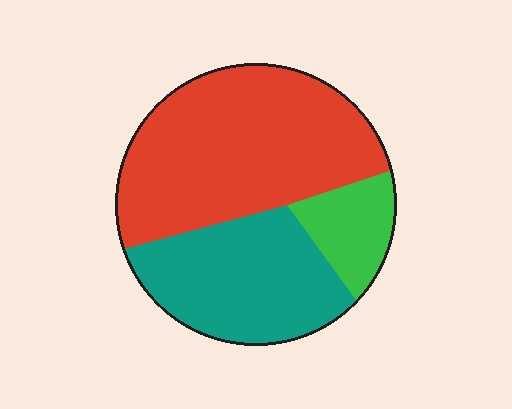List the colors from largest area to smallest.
From largest to smallest: red, teal, green.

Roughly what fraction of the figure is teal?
Teal takes up between a third and a half of the figure.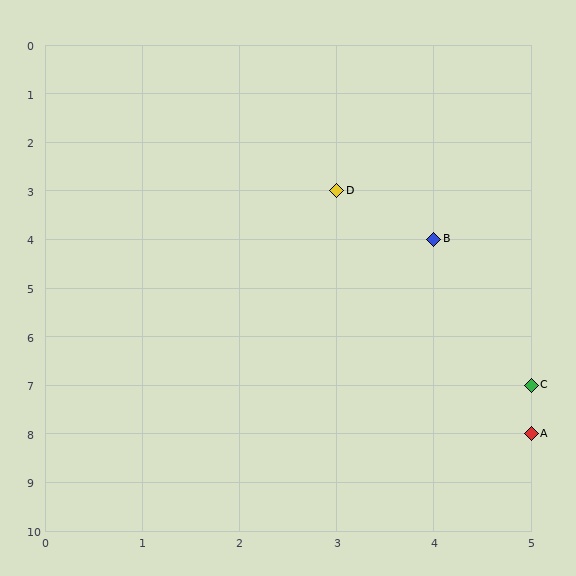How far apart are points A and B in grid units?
Points A and B are 1 column and 4 rows apart (about 4.1 grid units diagonally).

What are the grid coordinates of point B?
Point B is at grid coordinates (4, 4).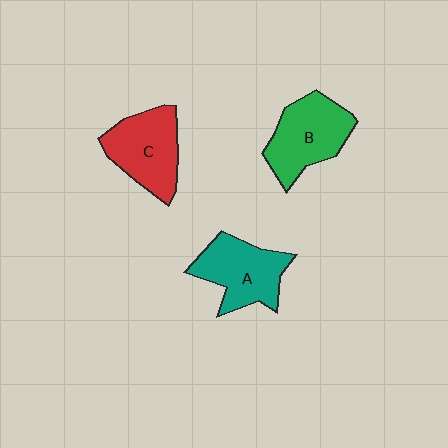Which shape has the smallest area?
Shape A (teal).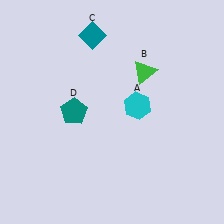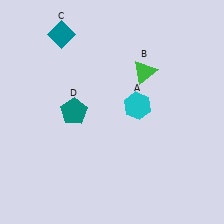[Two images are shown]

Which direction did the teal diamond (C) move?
The teal diamond (C) moved left.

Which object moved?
The teal diamond (C) moved left.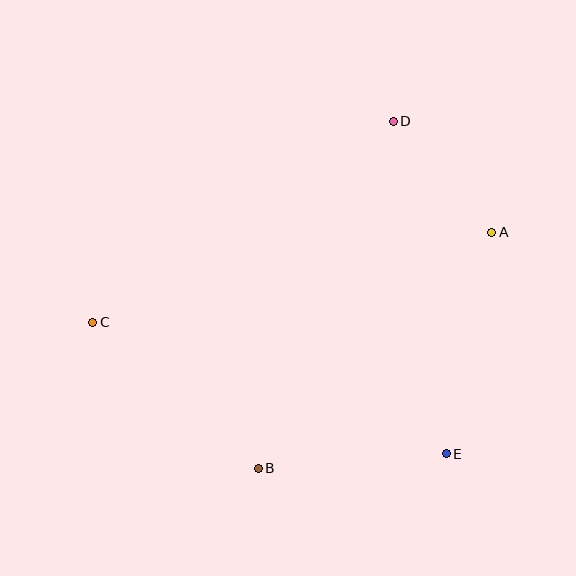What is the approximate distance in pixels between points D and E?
The distance between D and E is approximately 337 pixels.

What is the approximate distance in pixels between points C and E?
The distance between C and E is approximately 377 pixels.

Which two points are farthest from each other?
Points A and C are farthest from each other.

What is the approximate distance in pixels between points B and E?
The distance between B and E is approximately 189 pixels.